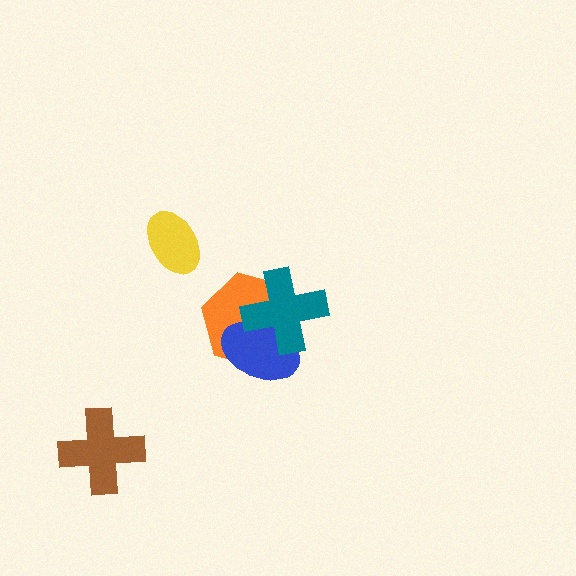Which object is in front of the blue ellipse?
The teal cross is in front of the blue ellipse.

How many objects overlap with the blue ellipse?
2 objects overlap with the blue ellipse.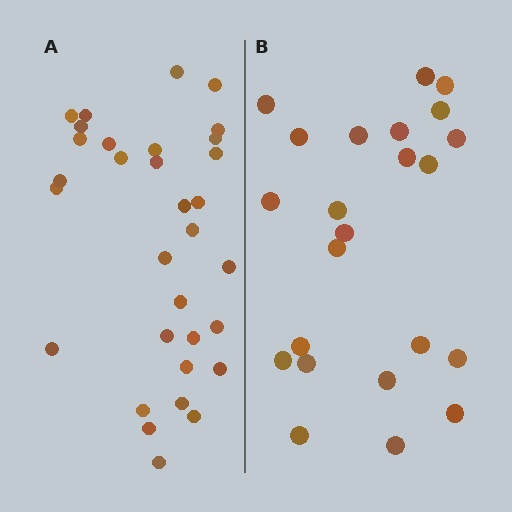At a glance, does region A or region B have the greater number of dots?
Region A (the left region) has more dots.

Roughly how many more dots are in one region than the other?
Region A has roughly 8 or so more dots than region B.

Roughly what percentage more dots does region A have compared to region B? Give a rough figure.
About 40% more.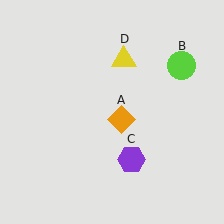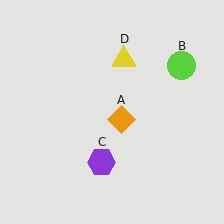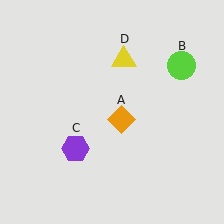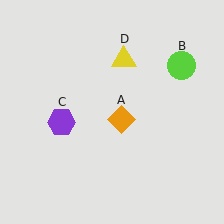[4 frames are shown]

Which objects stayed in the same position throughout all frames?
Orange diamond (object A) and lime circle (object B) and yellow triangle (object D) remained stationary.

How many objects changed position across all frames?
1 object changed position: purple hexagon (object C).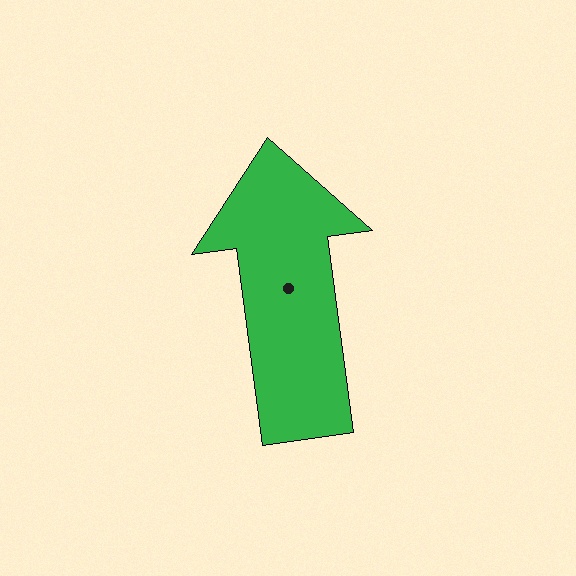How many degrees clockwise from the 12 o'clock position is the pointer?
Approximately 352 degrees.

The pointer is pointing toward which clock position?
Roughly 12 o'clock.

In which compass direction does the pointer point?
North.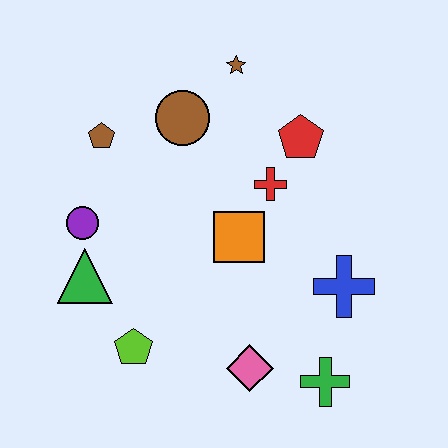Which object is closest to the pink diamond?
The green cross is closest to the pink diamond.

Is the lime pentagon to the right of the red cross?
No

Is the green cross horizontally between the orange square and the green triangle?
No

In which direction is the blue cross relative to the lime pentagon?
The blue cross is to the right of the lime pentagon.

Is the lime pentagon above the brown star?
No